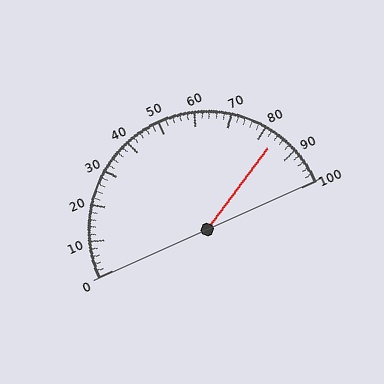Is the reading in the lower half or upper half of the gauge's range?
The reading is in the upper half of the range (0 to 100).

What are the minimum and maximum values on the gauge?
The gauge ranges from 0 to 100.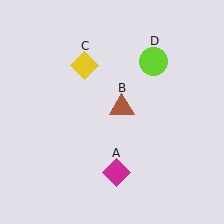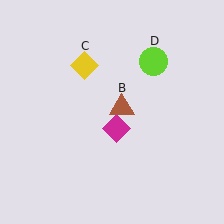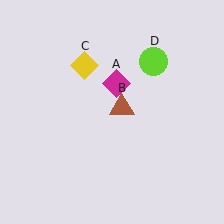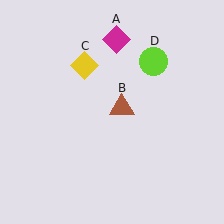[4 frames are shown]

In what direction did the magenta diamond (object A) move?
The magenta diamond (object A) moved up.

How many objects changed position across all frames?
1 object changed position: magenta diamond (object A).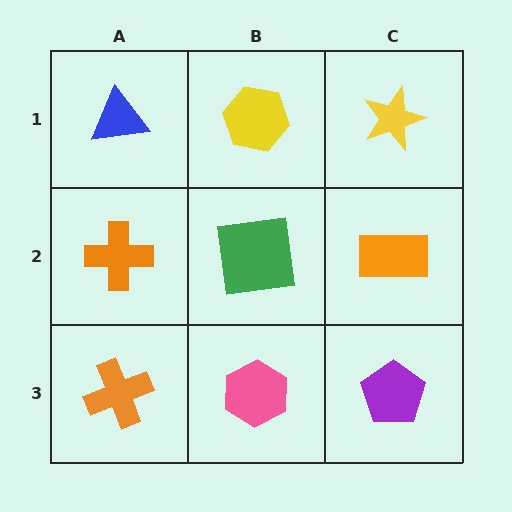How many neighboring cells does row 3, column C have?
2.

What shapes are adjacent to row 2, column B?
A yellow hexagon (row 1, column B), a pink hexagon (row 3, column B), an orange cross (row 2, column A), an orange rectangle (row 2, column C).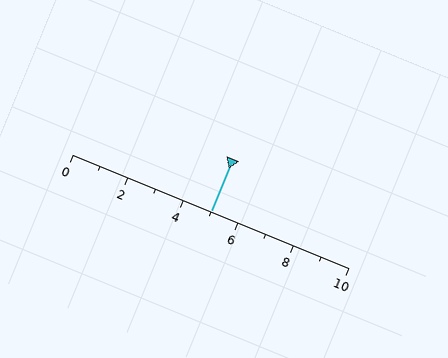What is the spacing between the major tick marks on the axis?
The major ticks are spaced 2 apart.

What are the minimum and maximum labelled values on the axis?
The axis runs from 0 to 10.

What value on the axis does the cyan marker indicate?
The marker indicates approximately 5.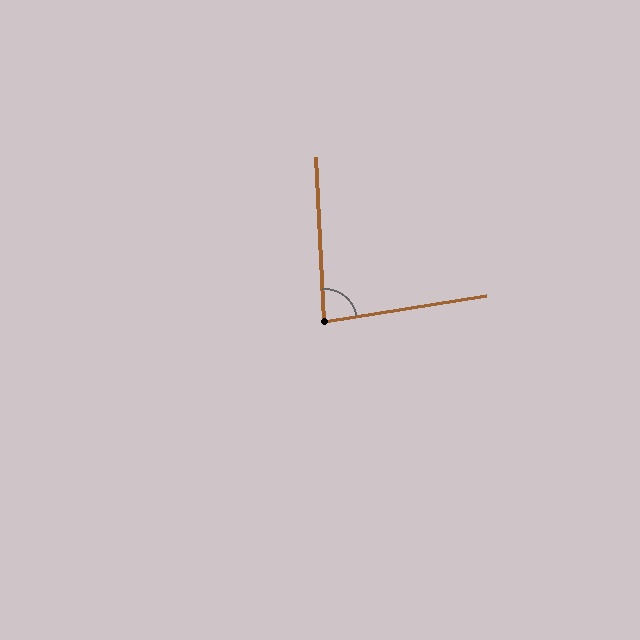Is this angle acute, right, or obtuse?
It is acute.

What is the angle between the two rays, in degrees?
Approximately 83 degrees.